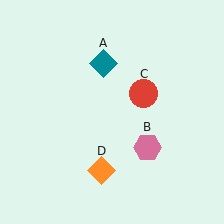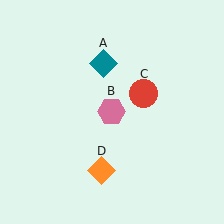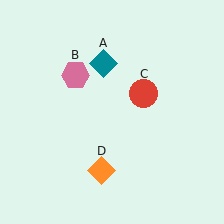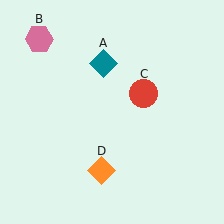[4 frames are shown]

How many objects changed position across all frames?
1 object changed position: pink hexagon (object B).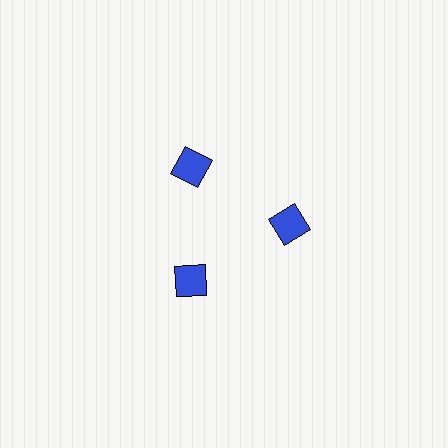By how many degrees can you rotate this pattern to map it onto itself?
The pattern maps onto itself every 120 degrees of rotation.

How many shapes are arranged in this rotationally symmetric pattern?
There are 3 shapes, arranged in 3 groups of 1.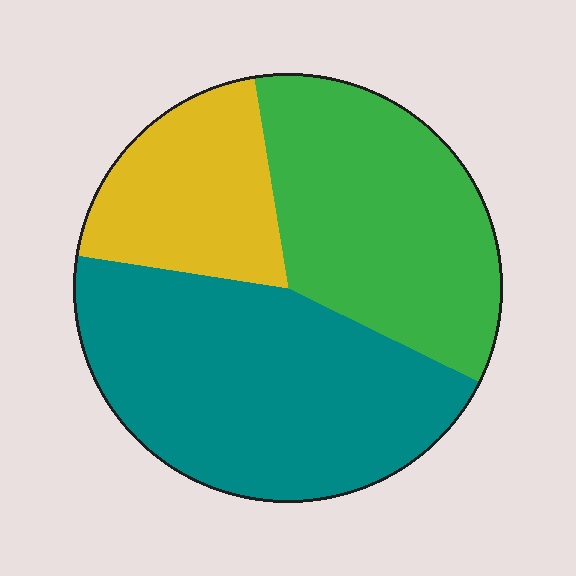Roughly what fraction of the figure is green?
Green covers around 35% of the figure.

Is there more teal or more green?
Teal.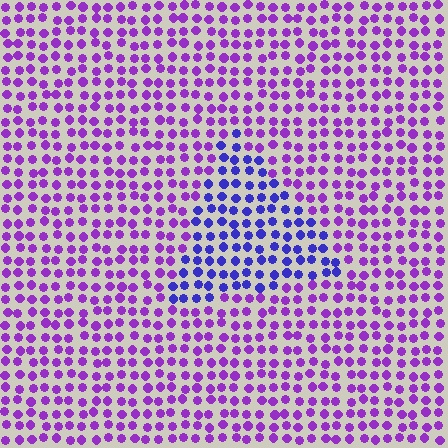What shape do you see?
I see a triangle.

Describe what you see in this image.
The image is filled with small purple elements in a uniform arrangement. A triangle-shaped region is visible where the elements are tinted to a slightly different hue, forming a subtle color boundary.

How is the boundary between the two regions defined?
The boundary is defined purely by a slight shift in hue (about 38 degrees). Spacing, size, and orientation are identical on both sides.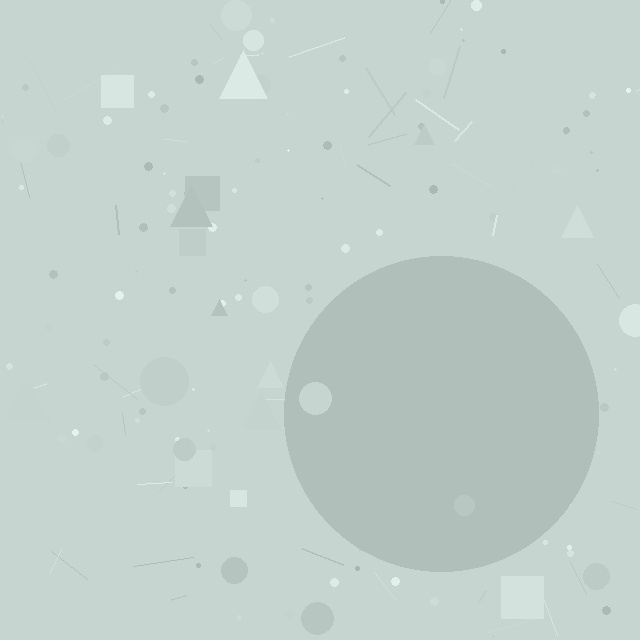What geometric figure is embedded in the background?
A circle is embedded in the background.